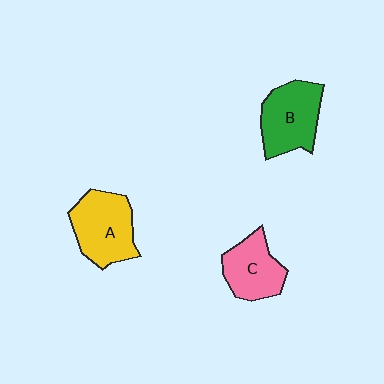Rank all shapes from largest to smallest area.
From largest to smallest: A (yellow), B (green), C (pink).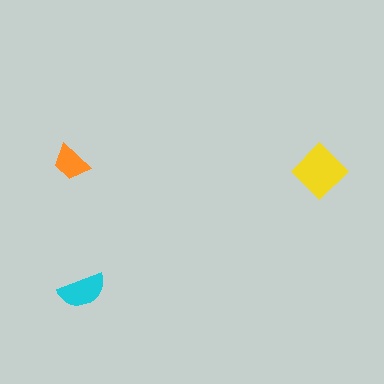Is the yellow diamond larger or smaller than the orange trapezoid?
Larger.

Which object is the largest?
The yellow diamond.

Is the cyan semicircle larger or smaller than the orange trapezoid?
Larger.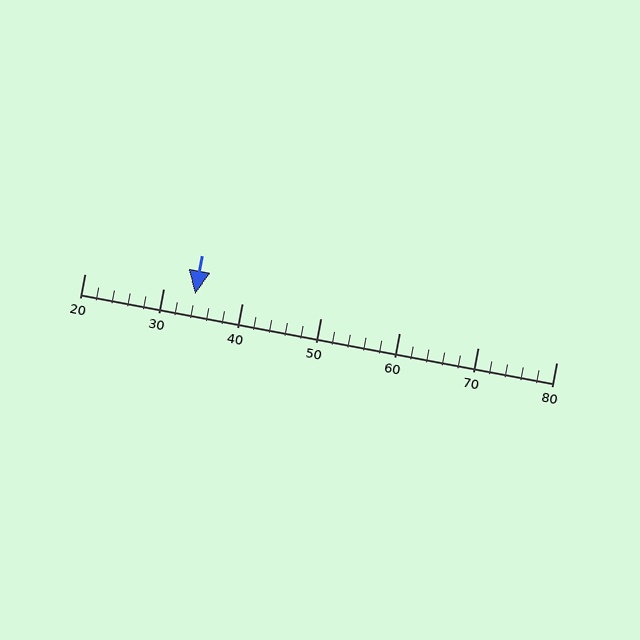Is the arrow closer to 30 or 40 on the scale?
The arrow is closer to 30.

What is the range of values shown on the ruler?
The ruler shows values from 20 to 80.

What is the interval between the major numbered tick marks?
The major tick marks are spaced 10 units apart.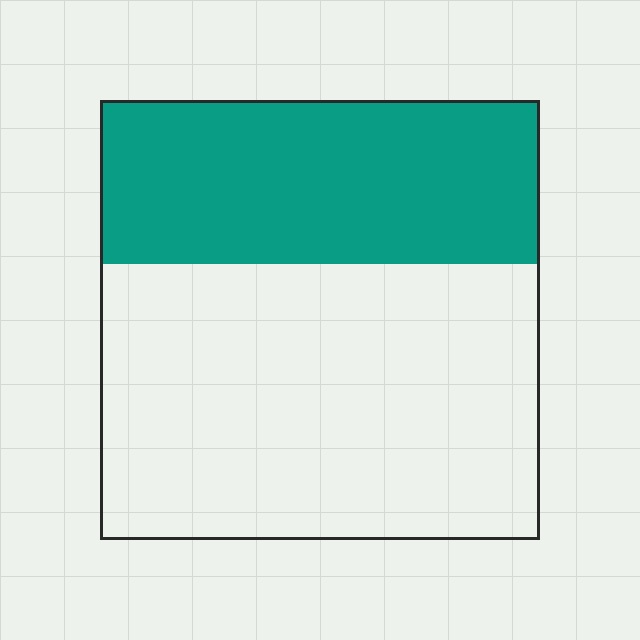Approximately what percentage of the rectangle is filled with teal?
Approximately 35%.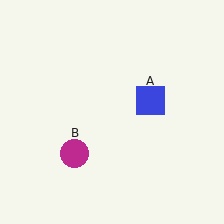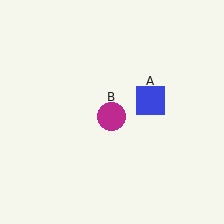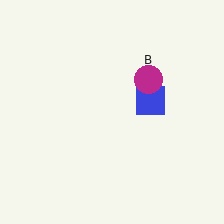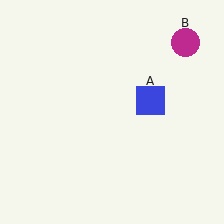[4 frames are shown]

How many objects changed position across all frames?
1 object changed position: magenta circle (object B).